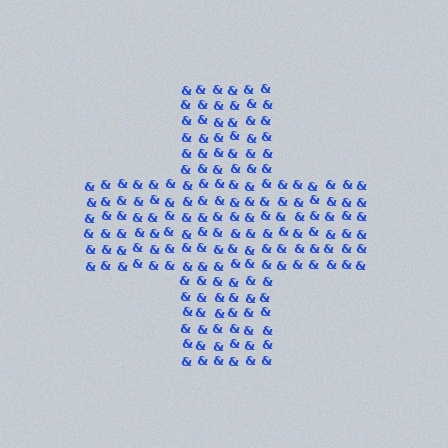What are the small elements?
The small elements are ampersands.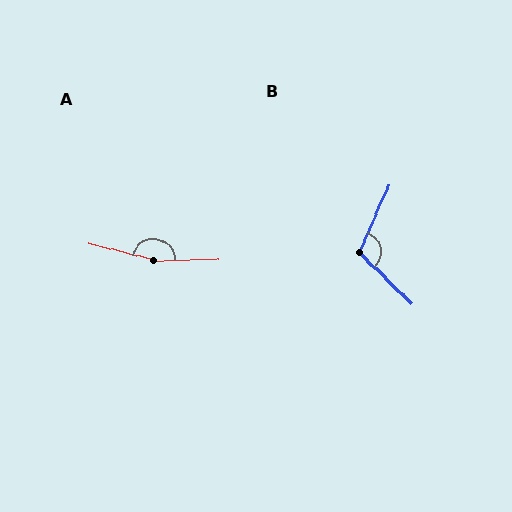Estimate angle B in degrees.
Approximately 111 degrees.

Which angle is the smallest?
B, at approximately 111 degrees.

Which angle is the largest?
A, at approximately 165 degrees.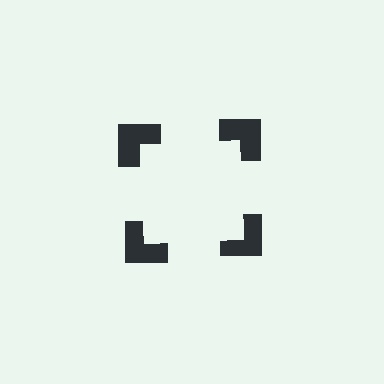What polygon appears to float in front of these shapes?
An illusory square — its edges are inferred from the aligned wedge cuts in the notched squares, not physically drawn.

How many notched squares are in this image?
There are 4 — one at each vertex of the illusory square.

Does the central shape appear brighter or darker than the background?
It typically appears slightly brighter than the background, even though no actual brightness change is drawn.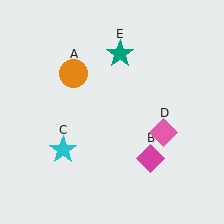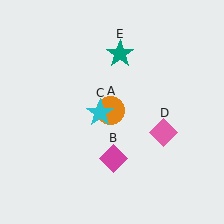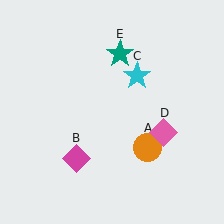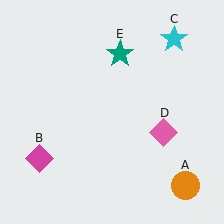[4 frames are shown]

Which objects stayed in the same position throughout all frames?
Pink diamond (object D) and teal star (object E) remained stationary.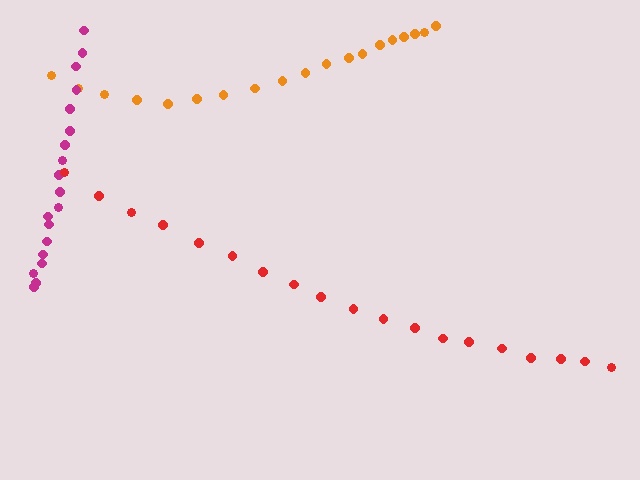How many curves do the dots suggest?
There are 3 distinct paths.